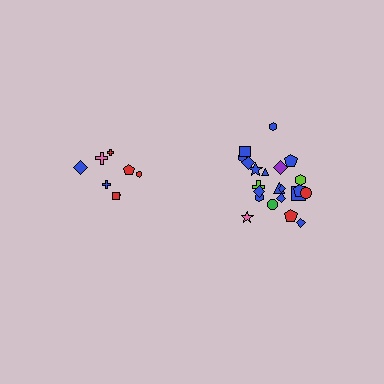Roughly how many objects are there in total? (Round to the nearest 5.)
Roughly 30 objects in total.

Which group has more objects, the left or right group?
The right group.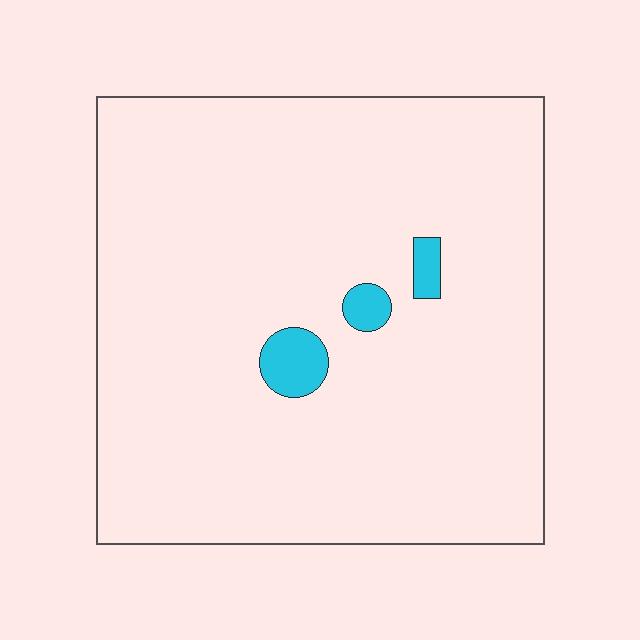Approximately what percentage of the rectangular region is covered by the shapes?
Approximately 5%.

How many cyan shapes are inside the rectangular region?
3.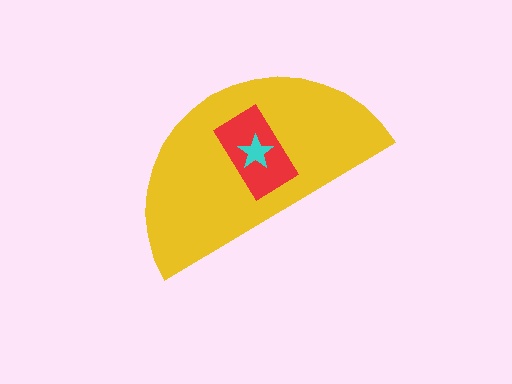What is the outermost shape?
The yellow semicircle.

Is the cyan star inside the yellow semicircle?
Yes.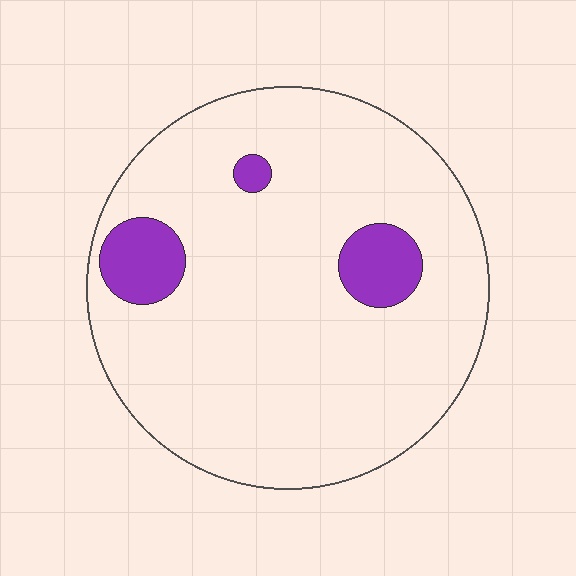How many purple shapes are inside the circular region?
3.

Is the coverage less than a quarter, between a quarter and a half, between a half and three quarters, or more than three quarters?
Less than a quarter.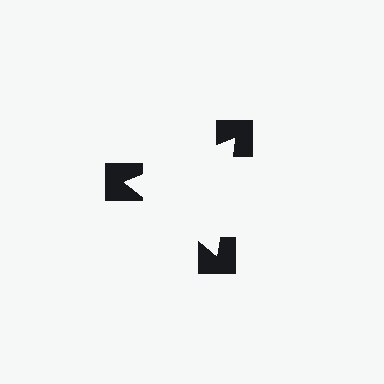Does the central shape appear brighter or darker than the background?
It typically appears slightly brighter than the background, even though no actual brightness change is drawn.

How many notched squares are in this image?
There are 3 — one at each vertex of the illusory triangle.